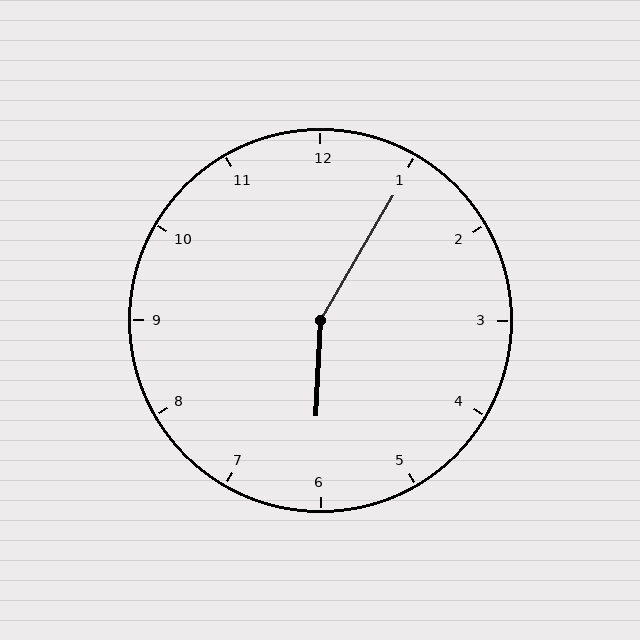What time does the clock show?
6:05.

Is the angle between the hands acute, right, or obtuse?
It is obtuse.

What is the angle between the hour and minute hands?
Approximately 152 degrees.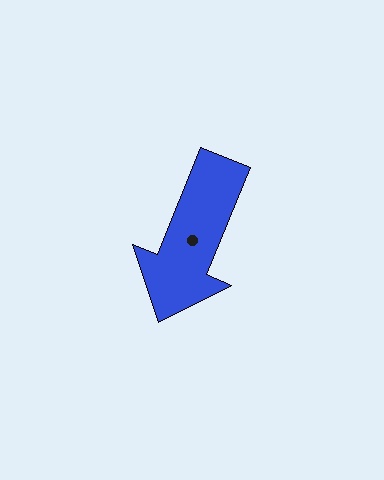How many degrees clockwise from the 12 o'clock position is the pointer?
Approximately 202 degrees.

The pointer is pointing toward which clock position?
Roughly 7 o'clock.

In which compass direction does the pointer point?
South.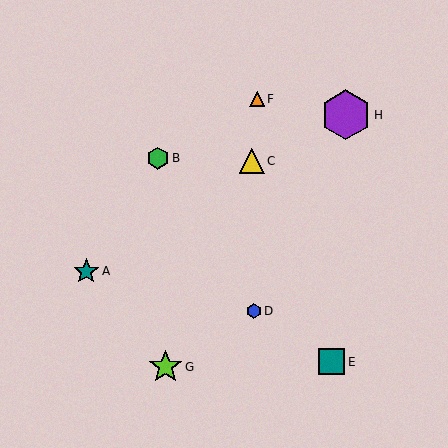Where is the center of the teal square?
The center of the teal square is at (331, 362).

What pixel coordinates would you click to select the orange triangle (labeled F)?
Click at (257, 99) to select the orange triangle F.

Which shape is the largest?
The purple hexagon (labeled H) is the largest.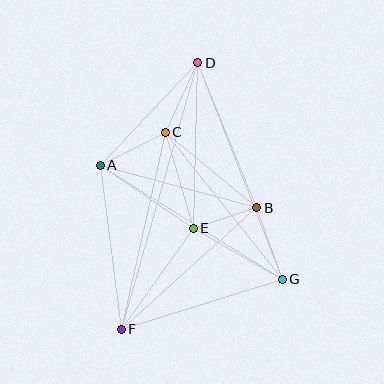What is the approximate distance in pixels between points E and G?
The distance between E and G is approximately 103 pixels.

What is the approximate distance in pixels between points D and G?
The distance between D and G is approximately 233 pixels.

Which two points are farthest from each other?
Points D and F are farthest from each other.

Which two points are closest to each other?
Points B and E are closest to each other.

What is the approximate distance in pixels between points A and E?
The distance between A and E is approximately 112 pixels.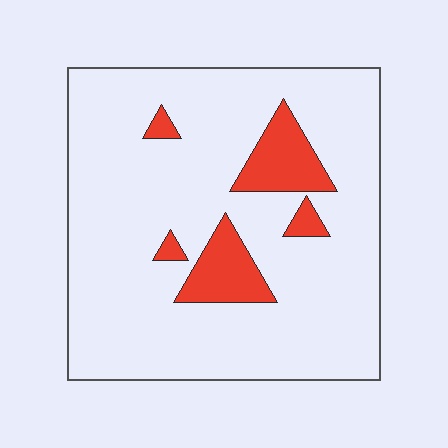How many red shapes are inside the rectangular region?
5.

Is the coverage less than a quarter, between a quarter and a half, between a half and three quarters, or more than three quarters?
Less than a quarter.